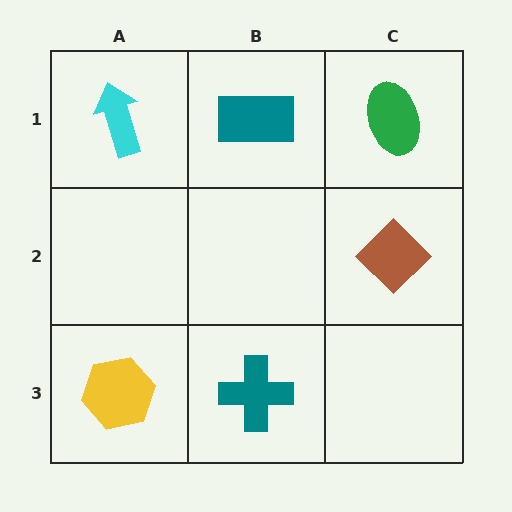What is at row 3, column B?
A teal cross.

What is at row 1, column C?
A green ellipse.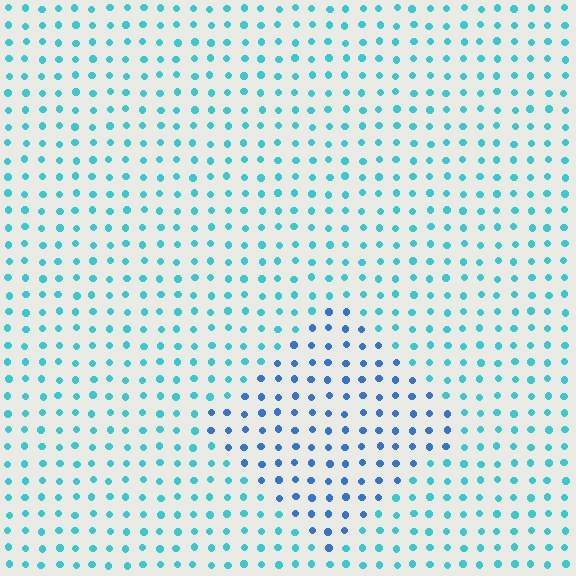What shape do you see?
I see a diamond.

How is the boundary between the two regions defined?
The boundary is defined purely by a slight shift in hue (about 34 degrees). Spacing, size, and orientation are identical on both sides.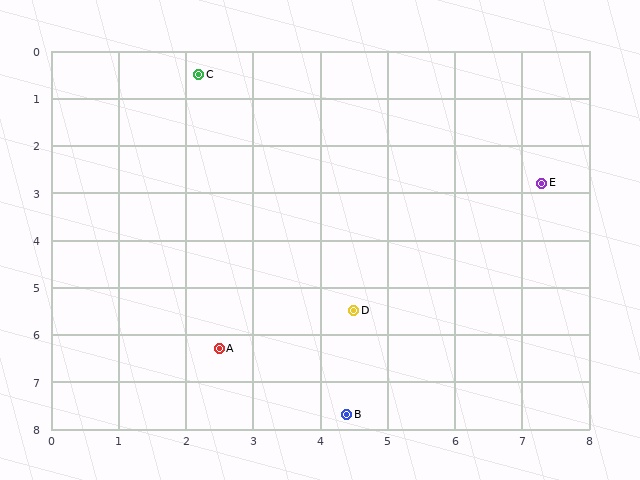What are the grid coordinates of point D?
Point D is at approximately (4.5, 5.5).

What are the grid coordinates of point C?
Point C is at approximately (2.2, 0.5).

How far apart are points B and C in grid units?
Points B and C are about 7.5 grid units apart.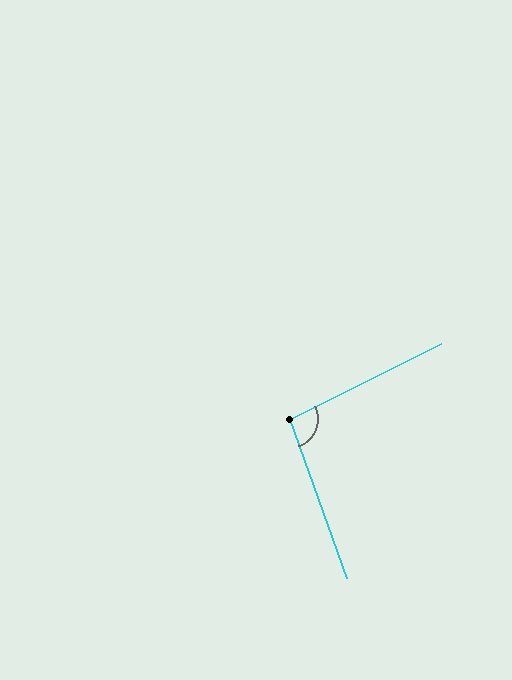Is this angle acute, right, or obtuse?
It is obtuse.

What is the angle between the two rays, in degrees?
Approximately 97 degrees.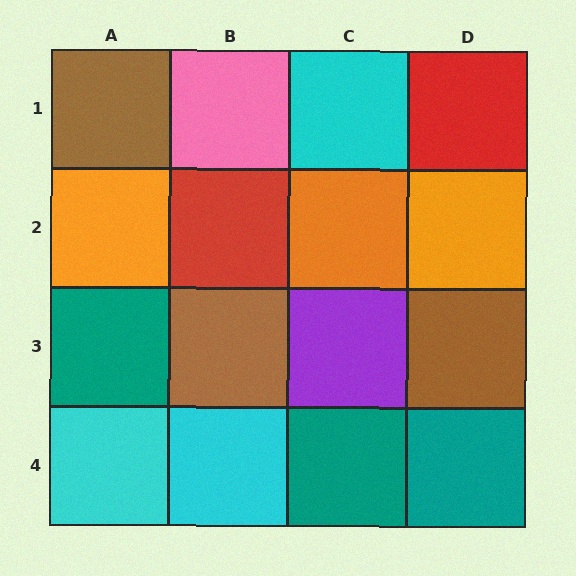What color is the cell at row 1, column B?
Pink.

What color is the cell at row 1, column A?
Brown.